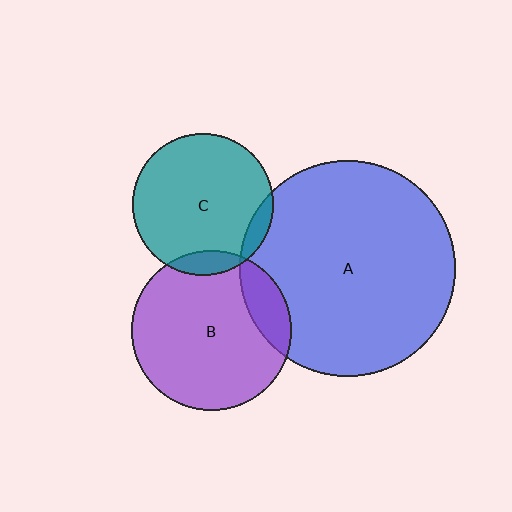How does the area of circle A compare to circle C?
Approximately 2.3 times.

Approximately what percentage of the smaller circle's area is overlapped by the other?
Approximately 5%.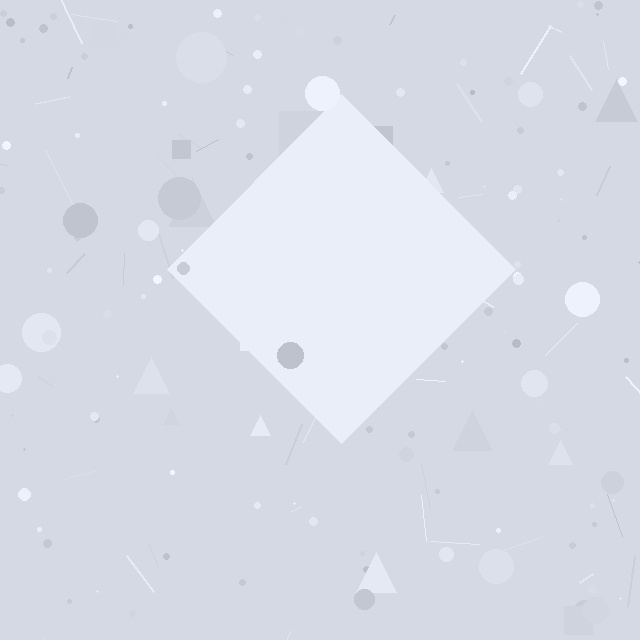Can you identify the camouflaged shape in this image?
The camouflaged shape is a diamond.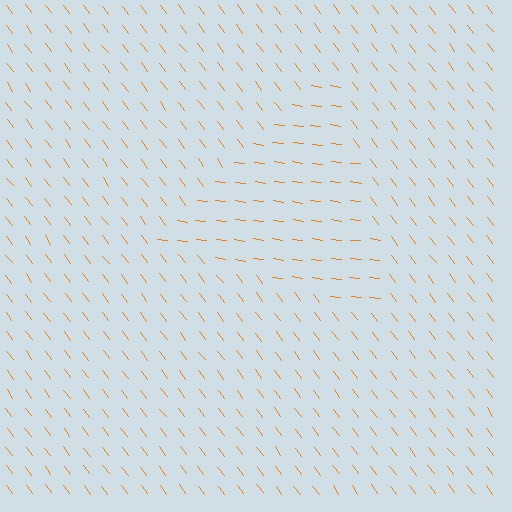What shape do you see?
I see a triangle.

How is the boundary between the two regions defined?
The boundary is defined purely by a change in line orientation (approximately 45 degrees difference). All lines are the same color and thickness.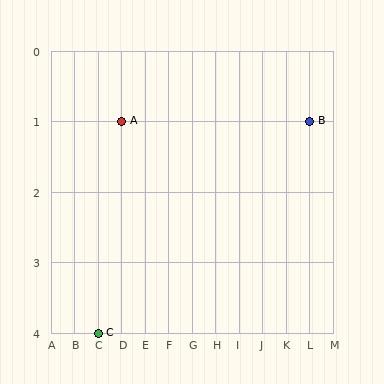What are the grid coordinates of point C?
Point C is at grid coordinates (C, 4).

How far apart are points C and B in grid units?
Points C and B are 9 columns and 3 rows apart (about 9.5 grid units diagonally).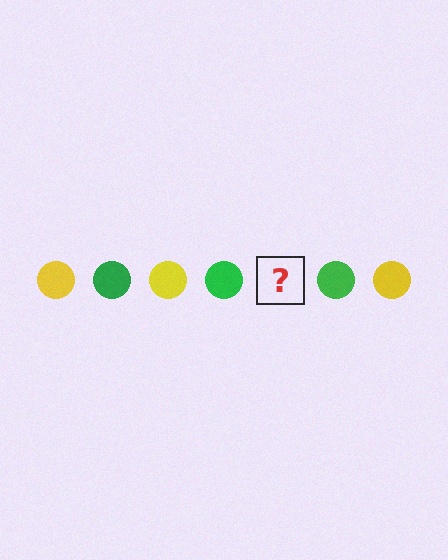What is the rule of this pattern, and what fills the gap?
The rule is that the pattern cycles through yellow, green circles. The gap should be filled with a yellow circle.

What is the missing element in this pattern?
The missing element is a yellow circle.